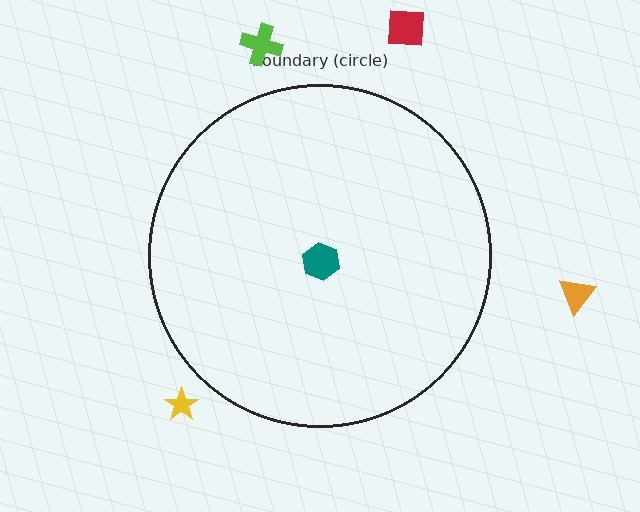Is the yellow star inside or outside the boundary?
Outside.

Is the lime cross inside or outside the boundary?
Outside.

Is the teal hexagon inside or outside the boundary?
Inside.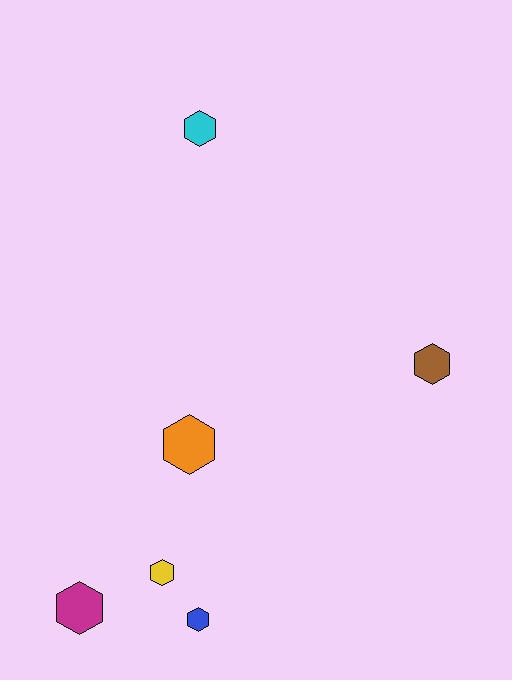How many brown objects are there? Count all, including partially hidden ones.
There is 1 brown object.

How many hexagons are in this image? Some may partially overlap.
There are 6 hexagons.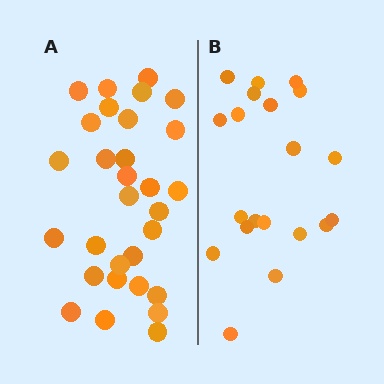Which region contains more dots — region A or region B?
Region A (the left region) has more dots.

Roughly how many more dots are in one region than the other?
Region A has roughly 10 or so more dots than region B.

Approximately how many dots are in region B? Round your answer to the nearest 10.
About 20 dots.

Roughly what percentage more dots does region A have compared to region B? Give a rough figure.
About 50% more.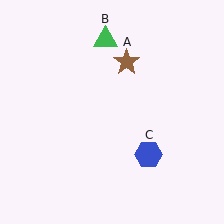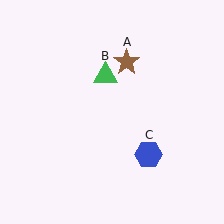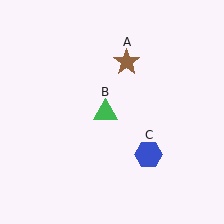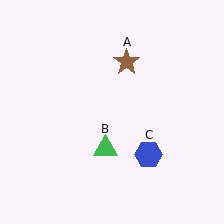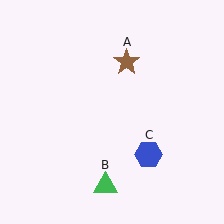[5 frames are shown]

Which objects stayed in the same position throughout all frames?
Brown star (object A) and blue hexagon (object C) remained stationary.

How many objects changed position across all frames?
1 object changed position: green triangle (object B).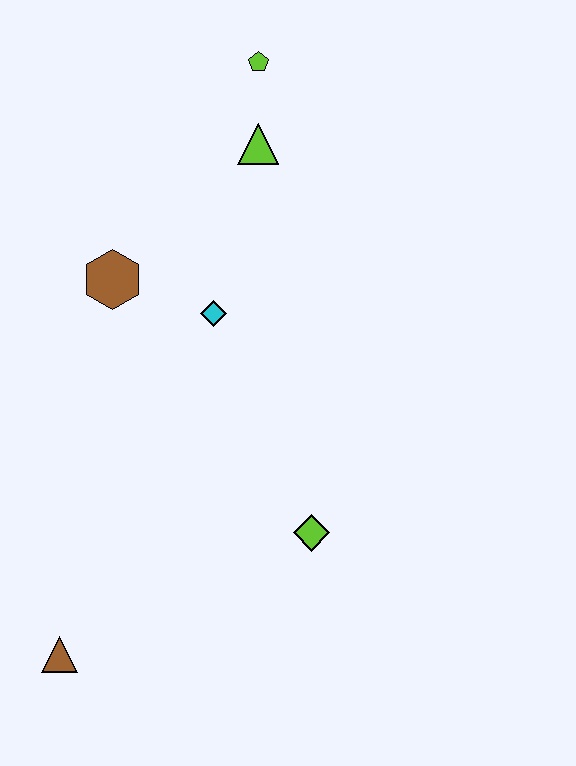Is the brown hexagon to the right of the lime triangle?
No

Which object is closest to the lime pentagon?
The lime triangle is closest to the lime pentagon.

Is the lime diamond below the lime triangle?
Yes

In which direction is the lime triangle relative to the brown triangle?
The lime triangle is above the brown triangle.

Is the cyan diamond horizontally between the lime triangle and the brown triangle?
Yes